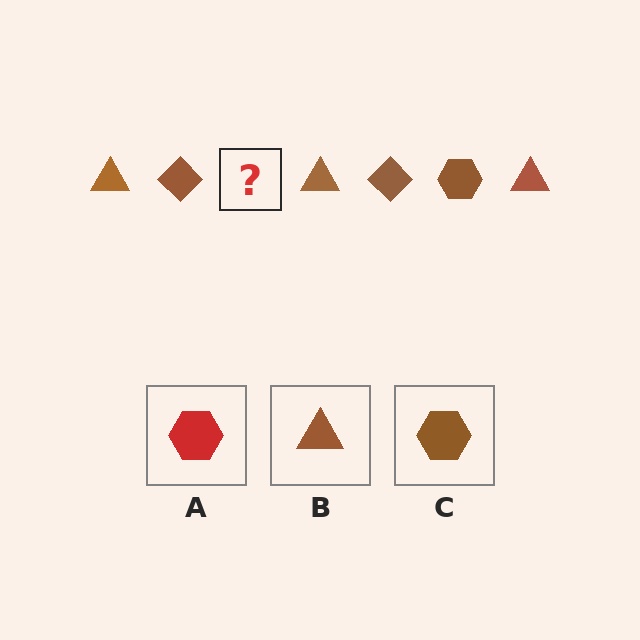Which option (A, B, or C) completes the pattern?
C.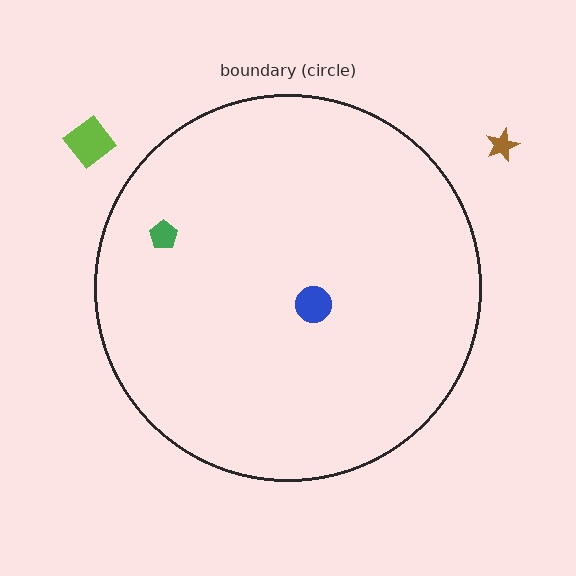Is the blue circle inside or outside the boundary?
Inside.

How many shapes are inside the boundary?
2 inside, 2 outside.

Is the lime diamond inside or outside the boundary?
Outside.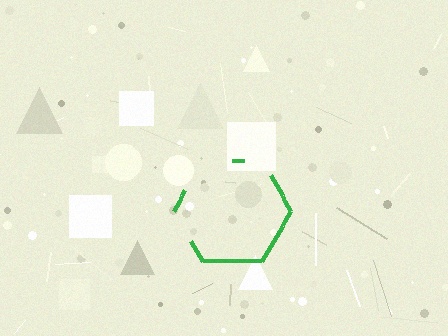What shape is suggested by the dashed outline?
The dashed outline suggests a hexagon.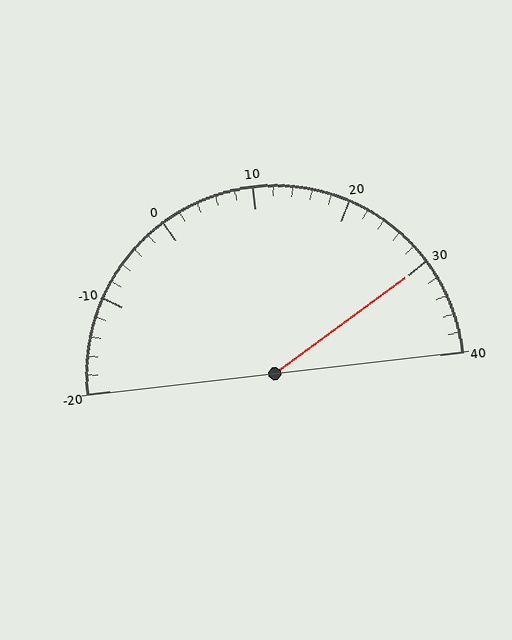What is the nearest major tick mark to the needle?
The nearest major tick mark is 30.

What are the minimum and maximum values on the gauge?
The gauge ranges from -20 to 40.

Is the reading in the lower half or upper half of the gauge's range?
The reading is in the upper half of the range (-20 to 40).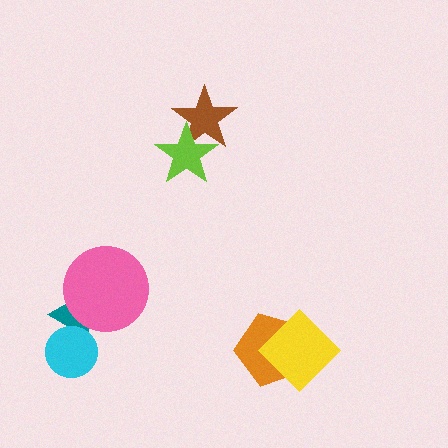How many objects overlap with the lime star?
1 object overlaps with the lime star.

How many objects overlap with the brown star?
1 object overlaps with the brown star.